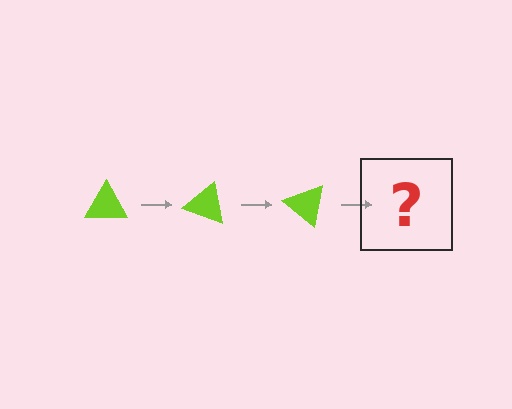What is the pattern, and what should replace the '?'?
The pattern is that the triangle rotates 20 degrees each step. The '?' should be a lime triangle rotated 60 degrees.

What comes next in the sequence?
The next element should be a lime triangle rotated 60 degrees.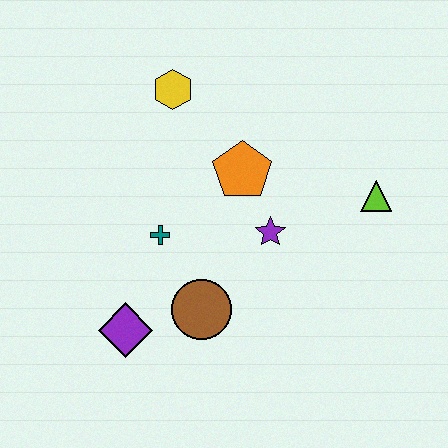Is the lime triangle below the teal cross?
No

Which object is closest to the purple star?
The orange pentagon is closest to the purple star.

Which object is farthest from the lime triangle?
The purple diamond is farthest from the lime triangle.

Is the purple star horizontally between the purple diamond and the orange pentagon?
No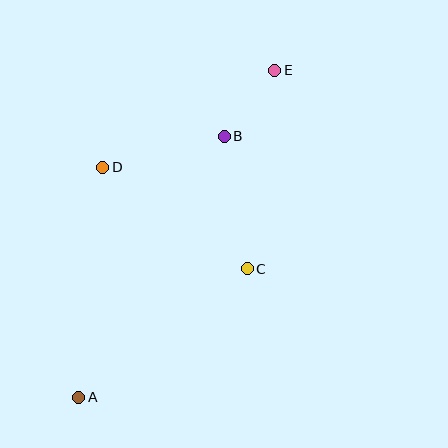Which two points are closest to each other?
Points B and E are closest to each other.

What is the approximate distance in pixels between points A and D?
The distance between A and D is approximately 231 pixels.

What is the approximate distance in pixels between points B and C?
The distance between B and C is approximately 135 pixels.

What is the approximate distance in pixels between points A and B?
The distance between A and B is approximately 299 pixels.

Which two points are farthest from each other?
Points A and E are farthest from each other.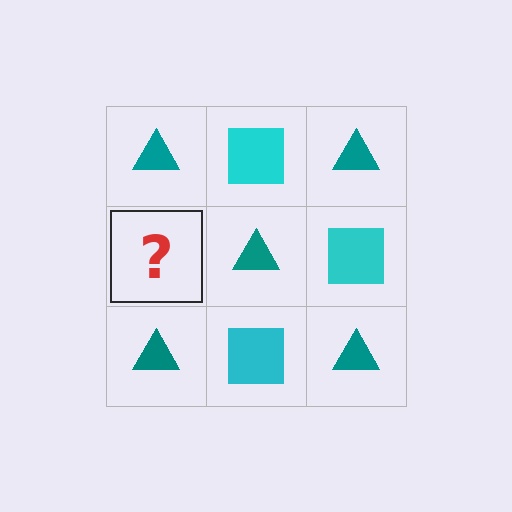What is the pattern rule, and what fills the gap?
The rule is that it alternates teal triangle and cyan square in a checkerboard pattern. The gap should be filled with a cyan square.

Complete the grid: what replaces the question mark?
The question mark should be replaced with a cyan square.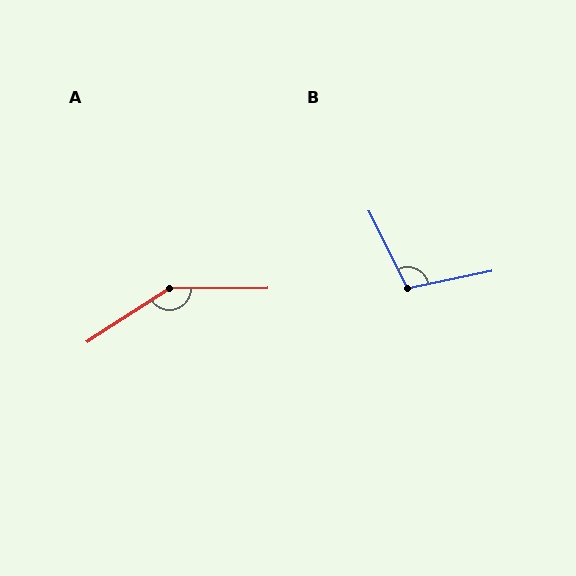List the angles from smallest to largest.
B (105°), A (147°).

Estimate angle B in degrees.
Approximately 105 degrees.